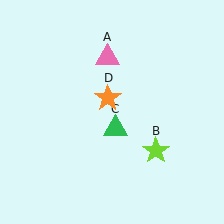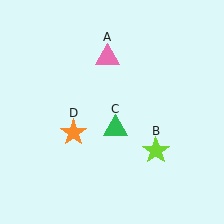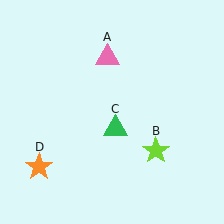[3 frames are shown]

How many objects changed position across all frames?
1 object changed position: orange star (object D).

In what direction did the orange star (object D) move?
The orange star (object D) moved down and to the left.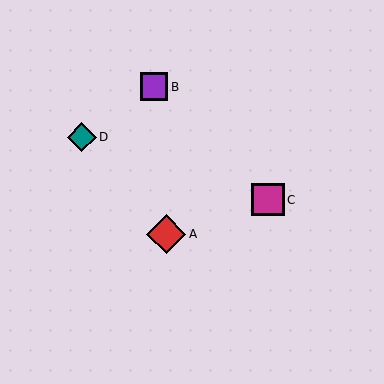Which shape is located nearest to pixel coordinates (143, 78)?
The purple square (labeled B) at (154, 87) is nearest to that location.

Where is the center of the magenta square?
The center of the magenta square is at (268, 200).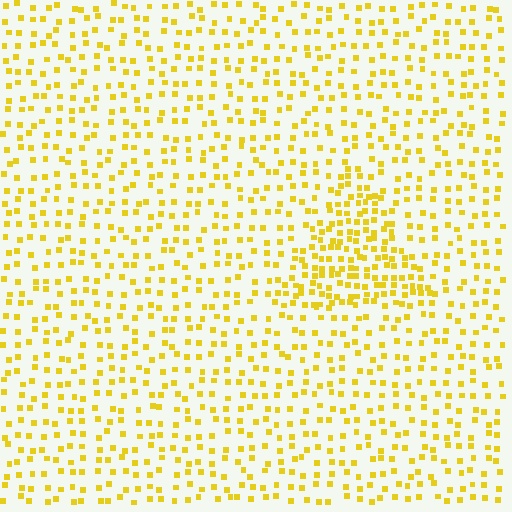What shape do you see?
I see a triangle.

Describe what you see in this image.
The image contains small yellow elements arranged at two different densities. A triangle-shaped region is visible where the elements are more densely packed than the surrounding area.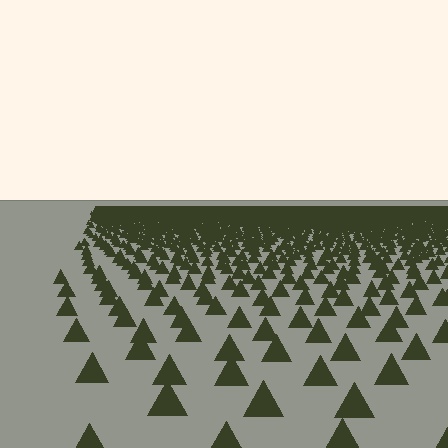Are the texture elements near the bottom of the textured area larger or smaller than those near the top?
Larger. Near the bottom, elements are closer to the viewer and appear at a bigger on-screen size.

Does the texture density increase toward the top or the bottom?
Density increases toward the top.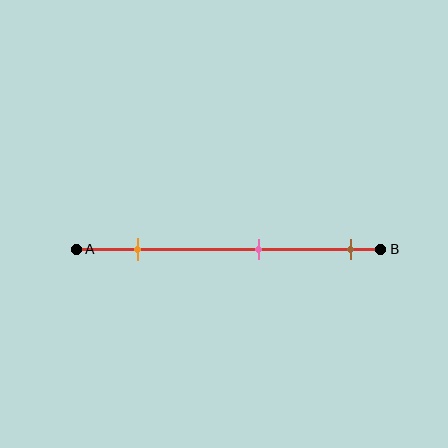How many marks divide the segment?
There are 3 marks dividing the segment.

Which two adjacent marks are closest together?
The pink and brown marks are the closest adjacent pair.